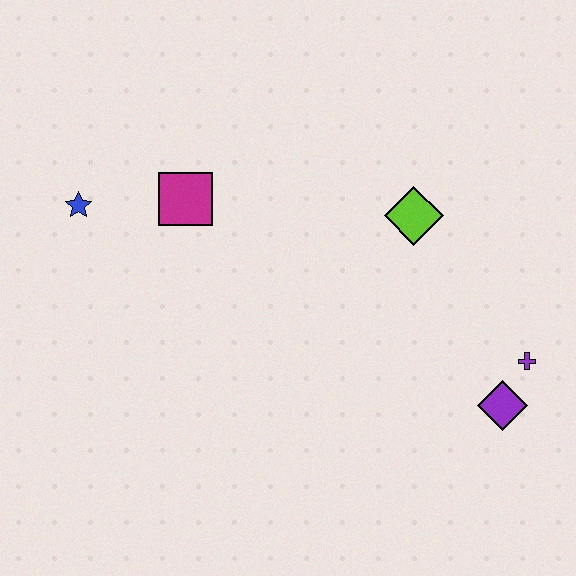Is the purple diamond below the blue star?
Yes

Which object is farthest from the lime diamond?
The blue star is farthest from the lime diamond.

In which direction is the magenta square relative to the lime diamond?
The magenta square is to the left of the lime diamond.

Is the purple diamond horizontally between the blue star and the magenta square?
No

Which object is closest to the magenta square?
The blue star is closest to the magenta square.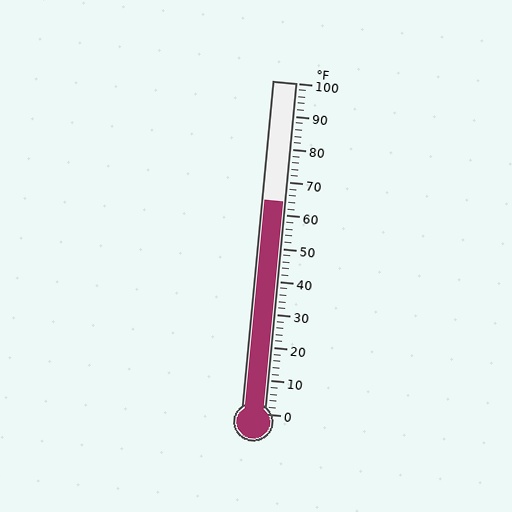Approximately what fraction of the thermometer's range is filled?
The thermometer is filled to approximately 65% of its range.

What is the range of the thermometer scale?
The thermometer scale ranges from 0°F to 100°F.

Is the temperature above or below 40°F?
The temperature is above 40°F.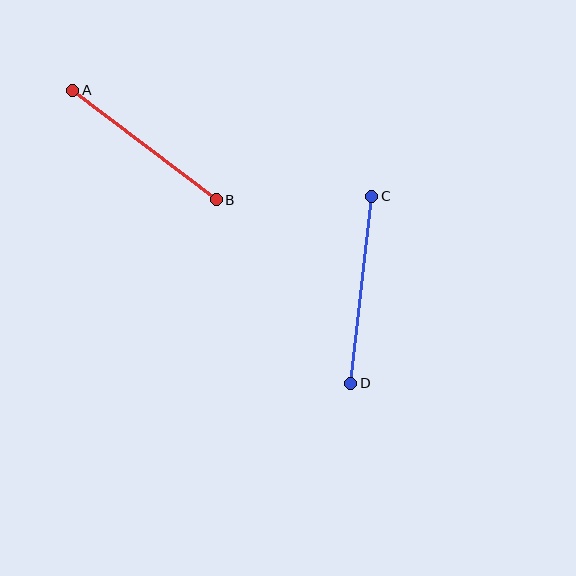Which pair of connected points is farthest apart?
Points C and D are farthest apart.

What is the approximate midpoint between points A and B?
The midpoint is at approximately (144, 145) pixels.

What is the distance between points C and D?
The distance is approximately 188 pixels.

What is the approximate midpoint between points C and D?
The midpoint is at approximately (361, 290) pixels.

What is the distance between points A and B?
The distance is approximately 181 pixels.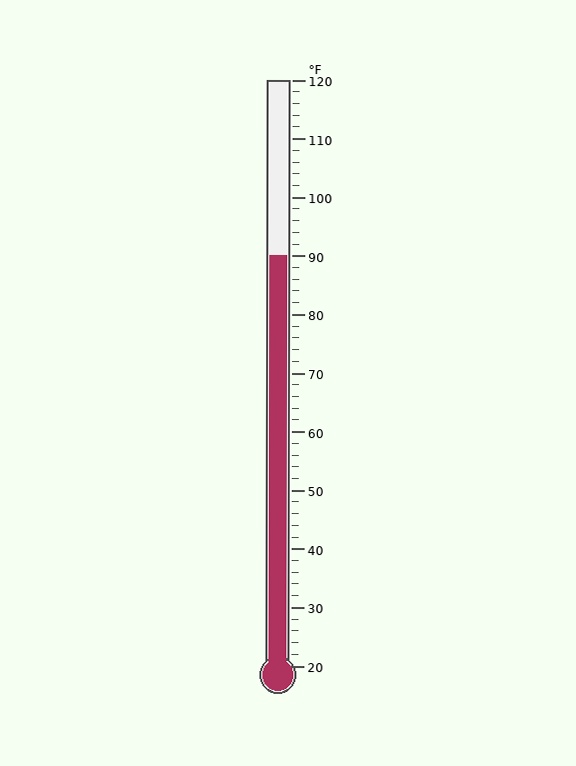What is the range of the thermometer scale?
The thermometer scale ranges from 20°F to 120°F.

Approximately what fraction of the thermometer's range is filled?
The thermometer is filled to approximately 70% of its range.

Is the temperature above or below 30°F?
The temperature is above 30°F.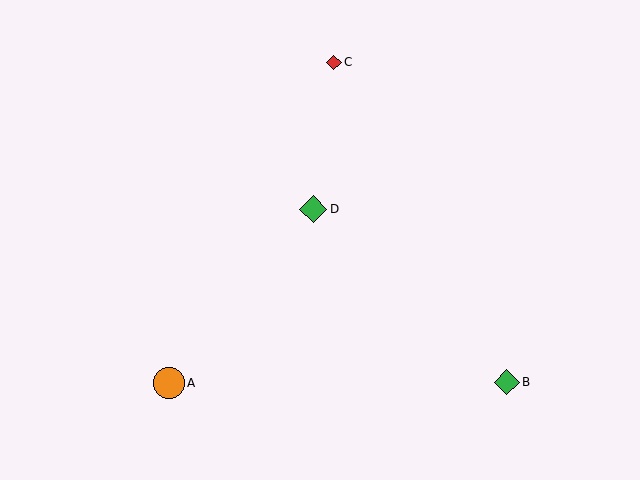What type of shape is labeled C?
Shape C is a red diamond.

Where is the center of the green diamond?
The center of the green diamond is at (313, 209).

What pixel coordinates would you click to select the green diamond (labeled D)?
Click at (313, 209) to select the green diamond D.